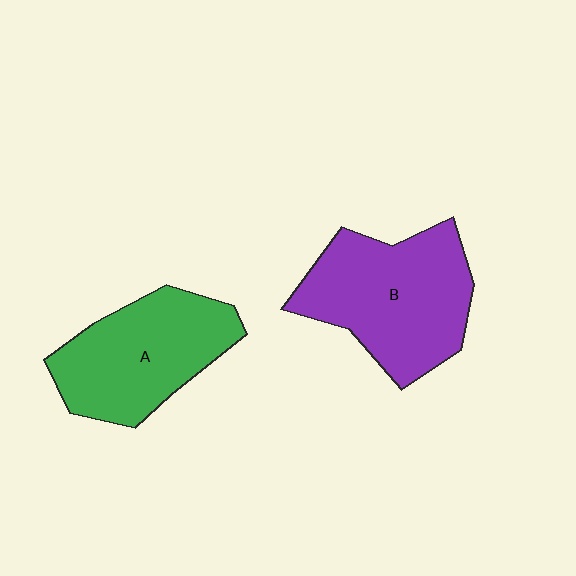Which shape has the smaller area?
Shape A (green).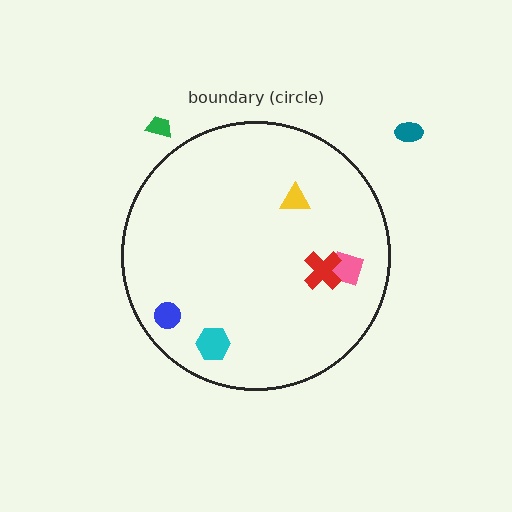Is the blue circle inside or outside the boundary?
Inside.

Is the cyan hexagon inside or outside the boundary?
Inside.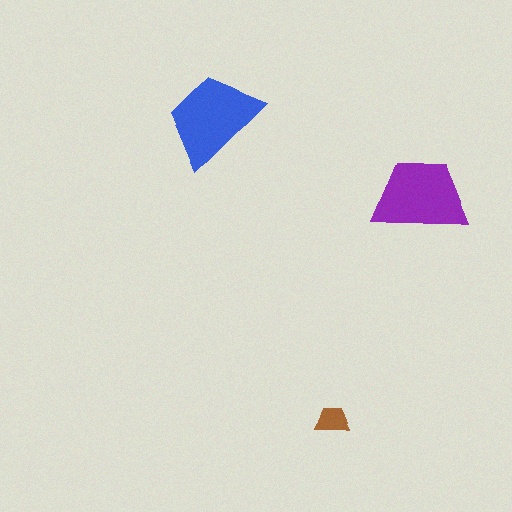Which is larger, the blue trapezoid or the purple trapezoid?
The blue one.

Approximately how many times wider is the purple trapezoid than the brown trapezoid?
About 3 times wider.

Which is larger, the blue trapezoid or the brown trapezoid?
The blue one.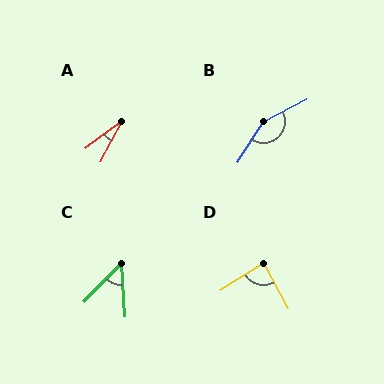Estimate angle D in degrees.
Approximately 86 degrees.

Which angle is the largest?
B, at approximately 149 degrees.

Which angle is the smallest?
A, at approximately 26 degrees.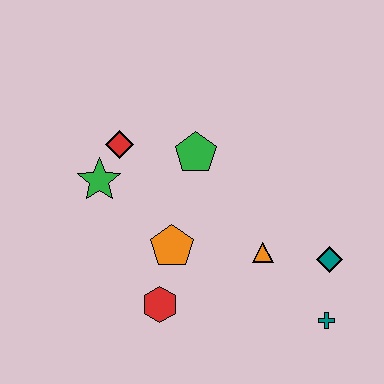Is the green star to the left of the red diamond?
Yes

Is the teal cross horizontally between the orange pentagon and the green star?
No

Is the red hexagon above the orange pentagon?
No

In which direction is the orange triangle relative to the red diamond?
The orange triangle is to the right of the red diamond.